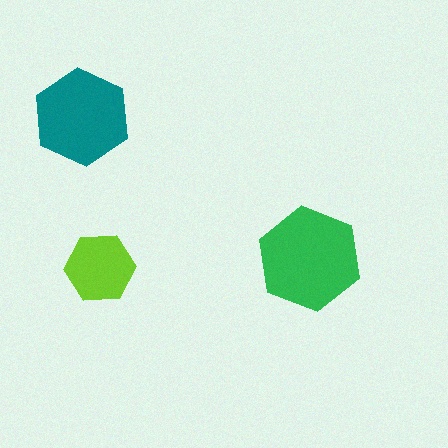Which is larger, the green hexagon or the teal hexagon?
The green one.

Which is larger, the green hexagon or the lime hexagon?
The green one.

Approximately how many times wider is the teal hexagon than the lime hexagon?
About 1.5 times wider.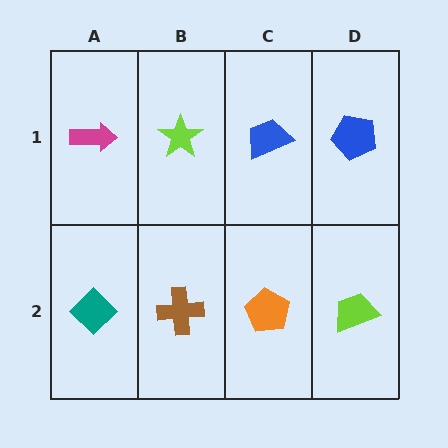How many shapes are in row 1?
4 shapes.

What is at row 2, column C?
An orange pentagon.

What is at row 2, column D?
A lime trapezoid.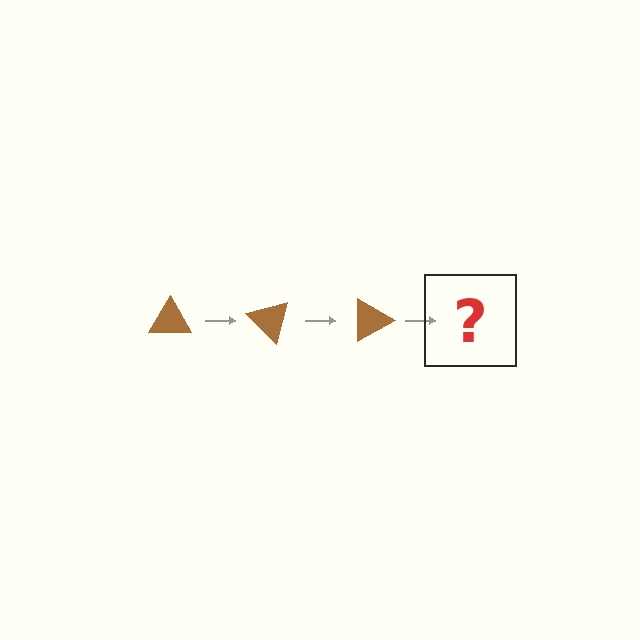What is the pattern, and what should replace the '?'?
The pattern is that the triangle rotates 45 degrees each step. The '?' should be a brown triangle rotated 135 degrees.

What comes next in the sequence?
The next element should be a brown triangle rotated 135 degrees.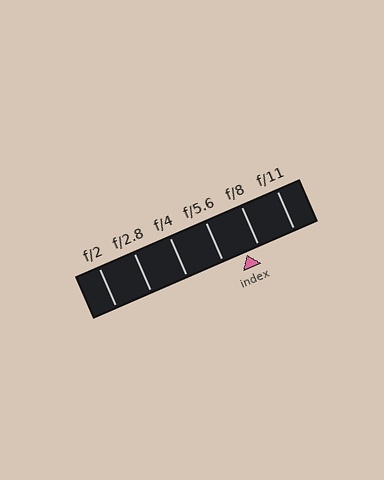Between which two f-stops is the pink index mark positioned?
The index mark is between f/5.6 and f/8.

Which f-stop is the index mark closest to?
The index mark is closest to f/8.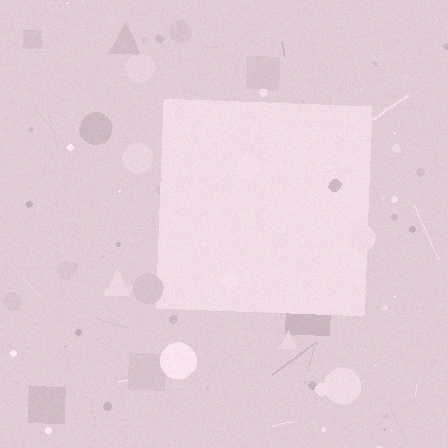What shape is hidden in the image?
A square is hidden in the image.